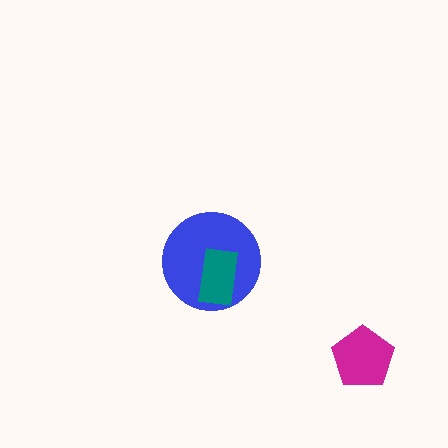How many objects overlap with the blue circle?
1 object overlaps with the blue circle.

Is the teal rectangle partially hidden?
No, no other shape covers it.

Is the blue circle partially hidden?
Yes, it is partially covered by another shape.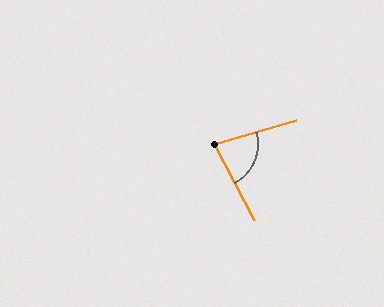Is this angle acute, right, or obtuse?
It is acute.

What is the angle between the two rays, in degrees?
Approximately 79 degrees.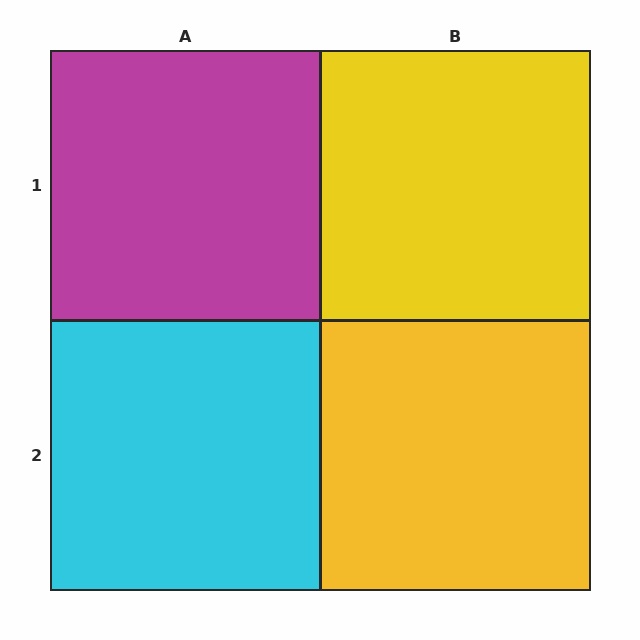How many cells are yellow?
2 cells are yellow.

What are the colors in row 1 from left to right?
Magenta, yellow.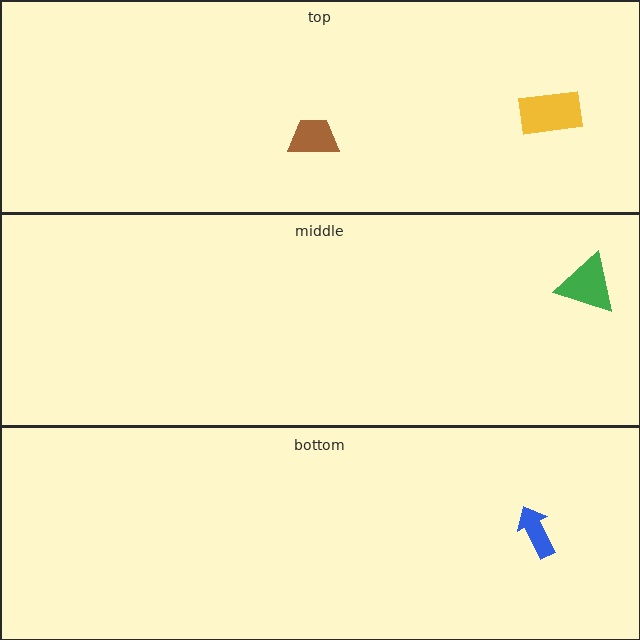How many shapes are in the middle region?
1.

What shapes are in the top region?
The yellow rectangle, the brown trapezoid.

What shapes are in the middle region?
The green triangle.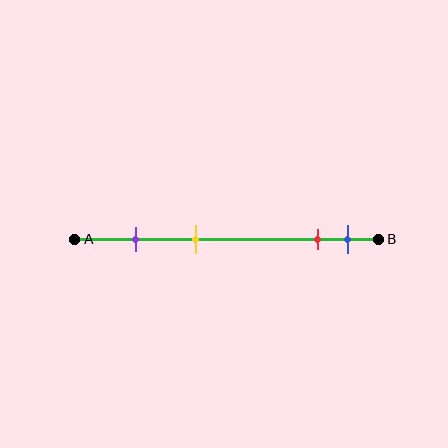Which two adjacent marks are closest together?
The red and blue marks are the closest adjacent pair.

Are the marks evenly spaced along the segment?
No, the marks are not evenly spaced.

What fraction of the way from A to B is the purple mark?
The purple mark is approximately 20% (0.2) of the way from A to B.